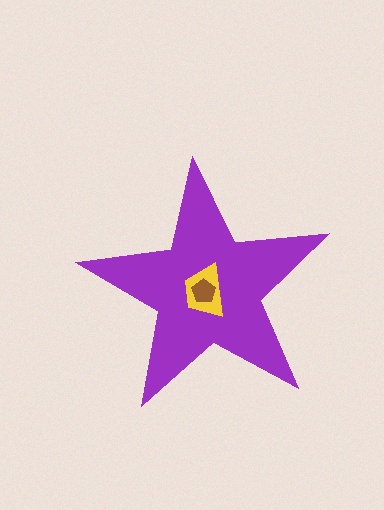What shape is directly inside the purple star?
The yellow trapezoid.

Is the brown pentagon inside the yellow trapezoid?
Yes.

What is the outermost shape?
The purple star.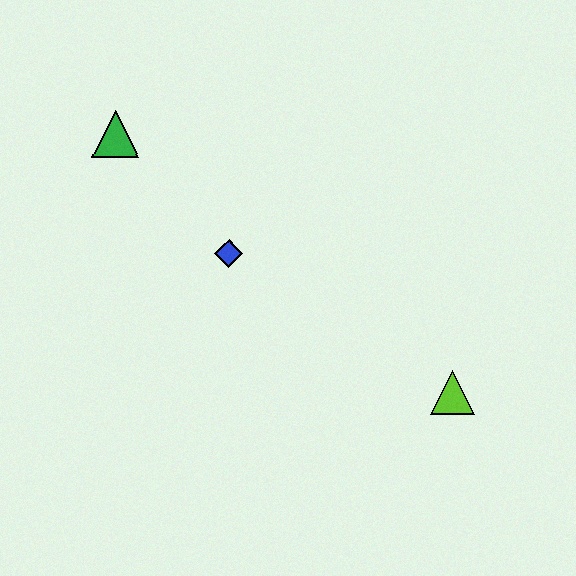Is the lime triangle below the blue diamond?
Yes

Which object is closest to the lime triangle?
The blue diamond is closest to the lime triangle.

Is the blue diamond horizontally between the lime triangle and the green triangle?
Yes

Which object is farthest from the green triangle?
The lime triangle is farthest from the green triangle.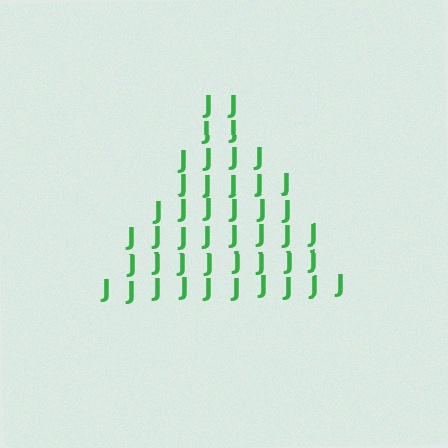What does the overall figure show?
The overall figure shows a triangle.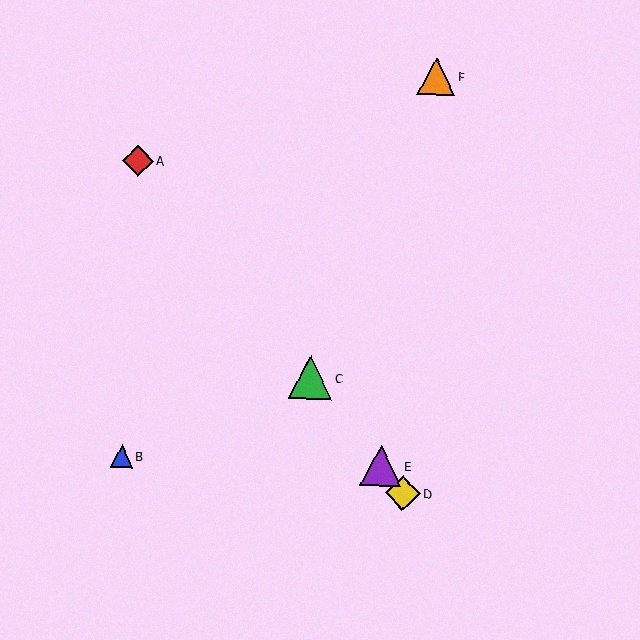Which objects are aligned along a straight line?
Objects A, C, D, E are aligned along a straight line.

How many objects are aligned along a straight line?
4 objects (A, C, D, E) are aligned along a straight line.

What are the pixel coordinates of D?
Object D is at (403, 493).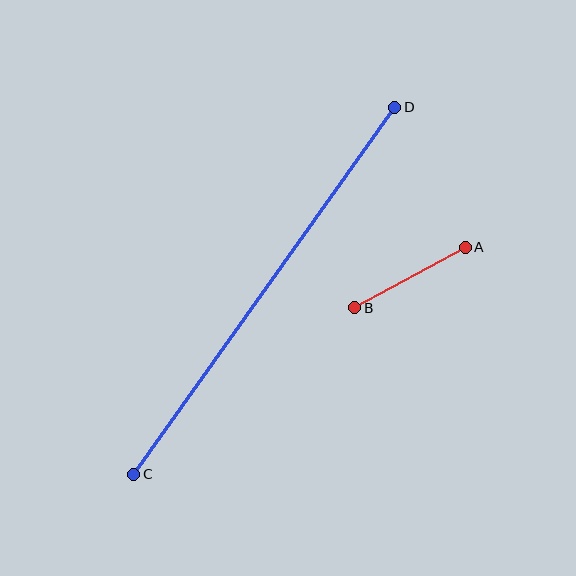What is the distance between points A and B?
The distance is approximately 126 pixels.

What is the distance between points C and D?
The distance is approximately 450 pixels.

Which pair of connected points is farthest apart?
Points C and D are farthest apart.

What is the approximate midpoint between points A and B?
The midpoint is at approximately (410, 277) pixels.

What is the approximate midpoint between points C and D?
The midpoint is at approximately (264, 291) pixels.